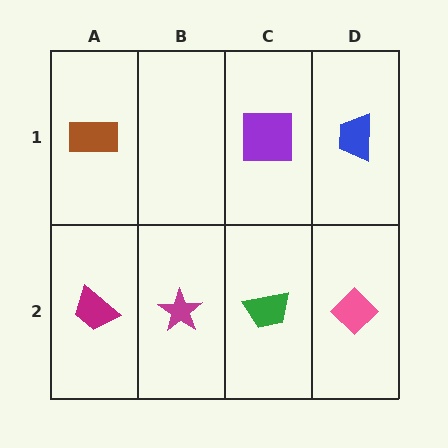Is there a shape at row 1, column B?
No, that cell is empty.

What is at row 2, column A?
A magenta trapezoid.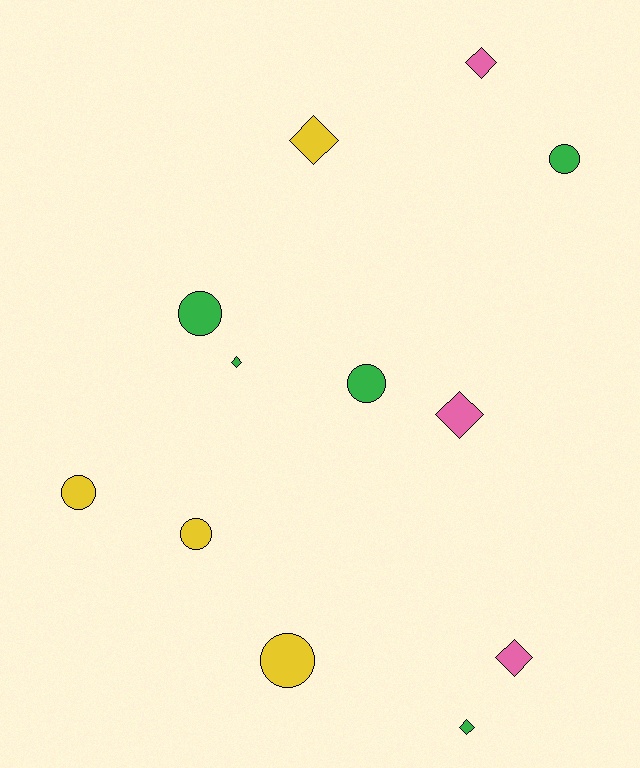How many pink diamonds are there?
There are 3 pink diamonds.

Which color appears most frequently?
Green, with 5 objects.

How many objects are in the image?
There are 12 objects.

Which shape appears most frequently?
Diamond, with 6 objects.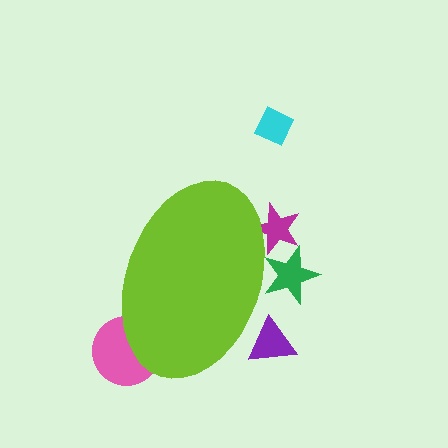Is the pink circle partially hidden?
Yes, the pink circle is partially hidden behind the lime ellipse.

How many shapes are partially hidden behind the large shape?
4 shapes are partially hidden.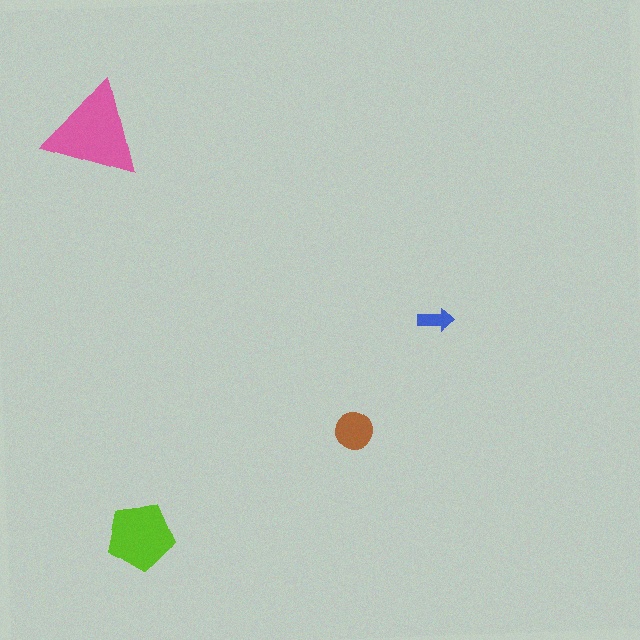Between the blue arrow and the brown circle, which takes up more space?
The brown circle.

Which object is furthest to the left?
The pink triangle is leftmost.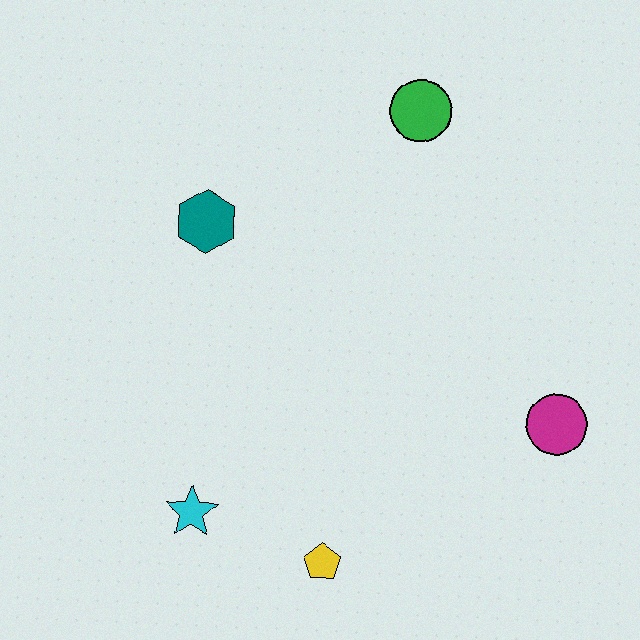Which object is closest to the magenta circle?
The yellow pentagon is closest to the magenta circle.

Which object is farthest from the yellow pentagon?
The green circle is farthest from the yellow pentagon.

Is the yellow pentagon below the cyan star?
Yes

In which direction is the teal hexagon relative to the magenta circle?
The teal hexagon is to the left of the magenta circle.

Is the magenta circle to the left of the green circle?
No